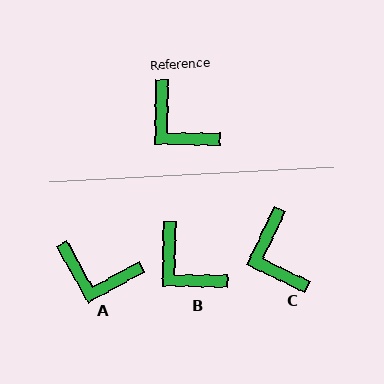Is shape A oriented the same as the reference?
No, it is off by about 30 degrees.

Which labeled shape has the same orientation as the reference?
B.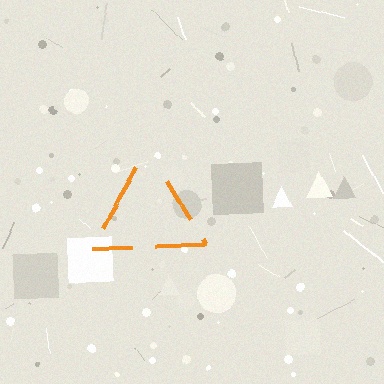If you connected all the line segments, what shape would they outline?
They would outline a triangle.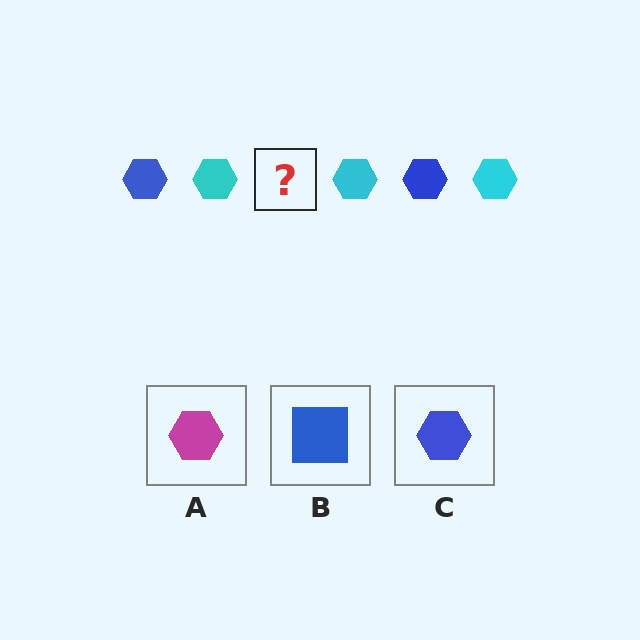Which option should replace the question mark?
Option C.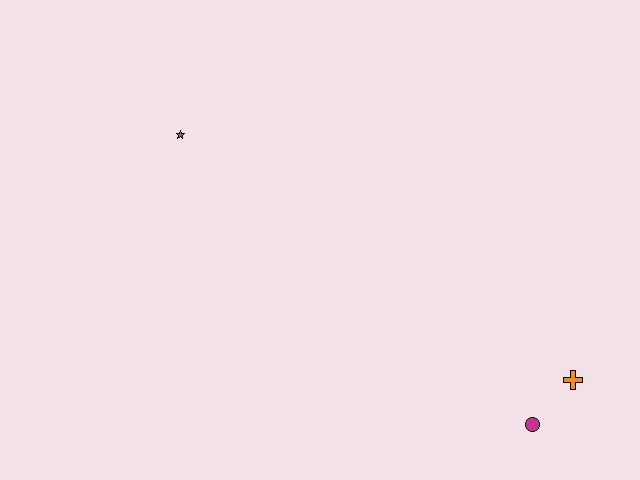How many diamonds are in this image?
There are no diamonds.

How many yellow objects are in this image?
There are no yellow objects.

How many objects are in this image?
There are 3 objects.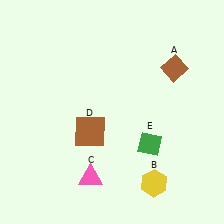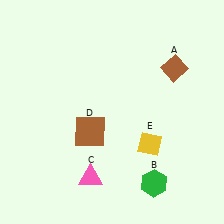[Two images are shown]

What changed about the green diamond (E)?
In Image 1, E is green. In Image 2, it changed to yellow.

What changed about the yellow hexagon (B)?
In Image 1, B is yellow. In Image 2, it changed to green.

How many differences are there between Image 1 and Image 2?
There are 2 differences between the two images.